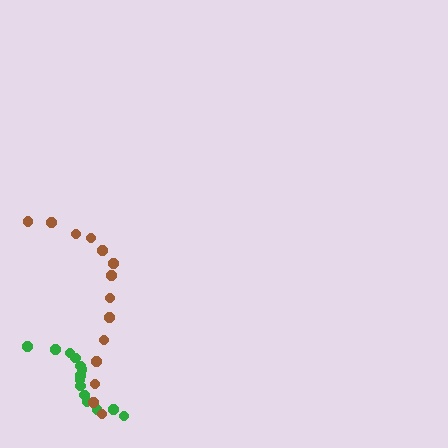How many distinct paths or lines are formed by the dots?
There are 2 distinct paths.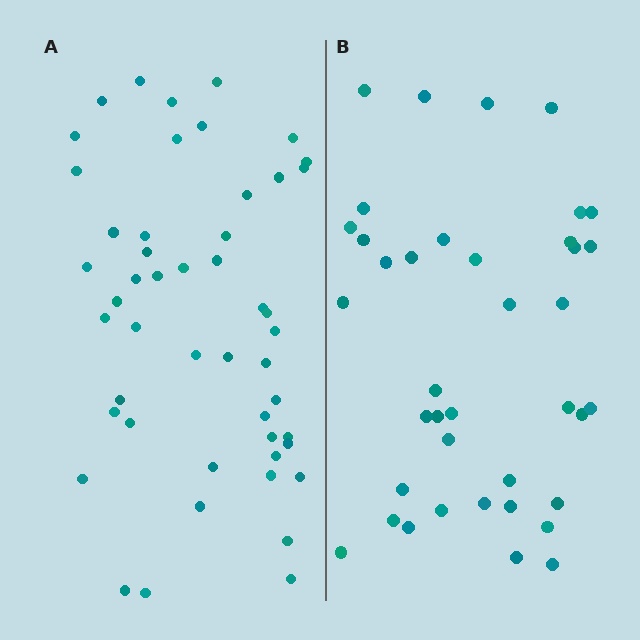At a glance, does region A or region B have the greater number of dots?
Region A (the left region) has more dots.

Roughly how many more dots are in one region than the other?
Region A has roughly 10 or so more dots than region B.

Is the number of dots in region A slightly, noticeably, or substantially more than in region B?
Region A has noticeably more, but not dramatically so. The ratio is roughly 1.3 to 1.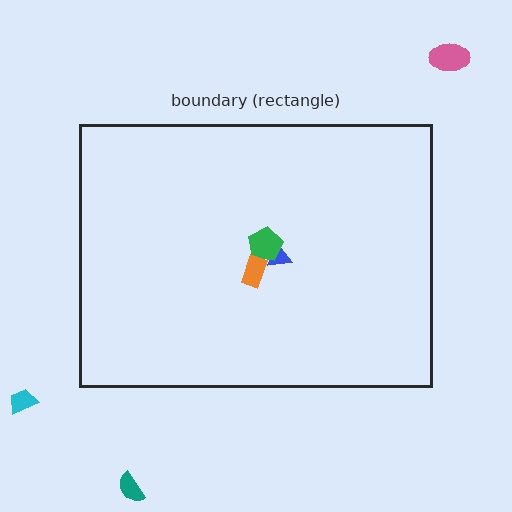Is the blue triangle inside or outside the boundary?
Inside.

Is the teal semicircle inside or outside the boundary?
Outside.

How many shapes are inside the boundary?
3 inside, 3 outside.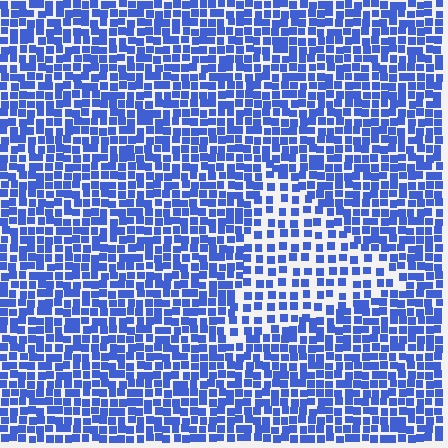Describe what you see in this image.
The image contains small blue elements arranged at two different densities. A triangle-shaped region is visible where the elements are less densely packed than the surrounding area.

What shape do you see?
I see a triangle.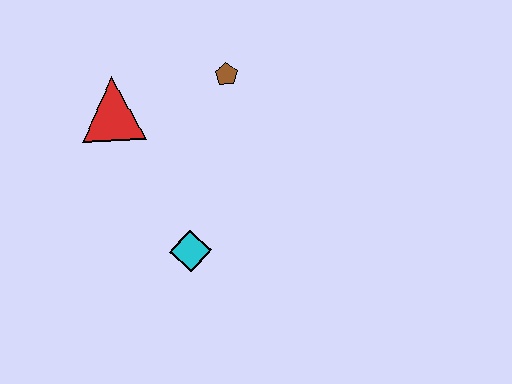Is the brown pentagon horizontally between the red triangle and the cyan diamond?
No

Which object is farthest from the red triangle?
The cyan diamond is farthest from the red triangle.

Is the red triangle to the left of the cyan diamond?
Yes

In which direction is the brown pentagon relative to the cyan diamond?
The brown pentagon is above the cyan diamond.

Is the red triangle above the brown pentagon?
No